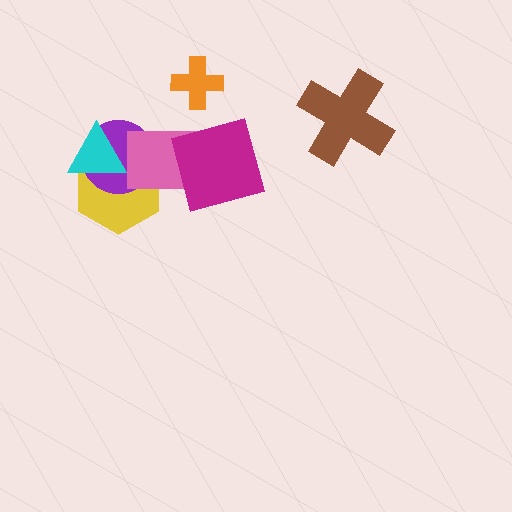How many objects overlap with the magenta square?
1 object overlaps with the magenta square.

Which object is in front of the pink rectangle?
The magenta square is in front of the pink rectangle.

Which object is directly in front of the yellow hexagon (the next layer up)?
The purple circle is directly in front of the yellow hexagon.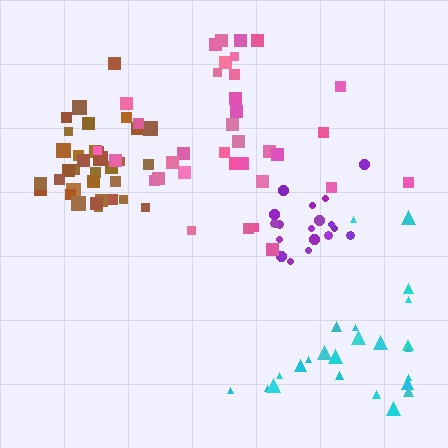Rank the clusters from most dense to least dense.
brown, purple, pink, cyan.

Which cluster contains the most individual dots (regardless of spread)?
Brown (35).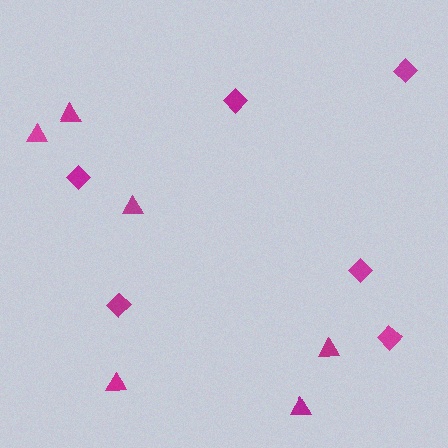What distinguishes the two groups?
There are 2 groups: one group of triangles (6) and one group of diamonds (6).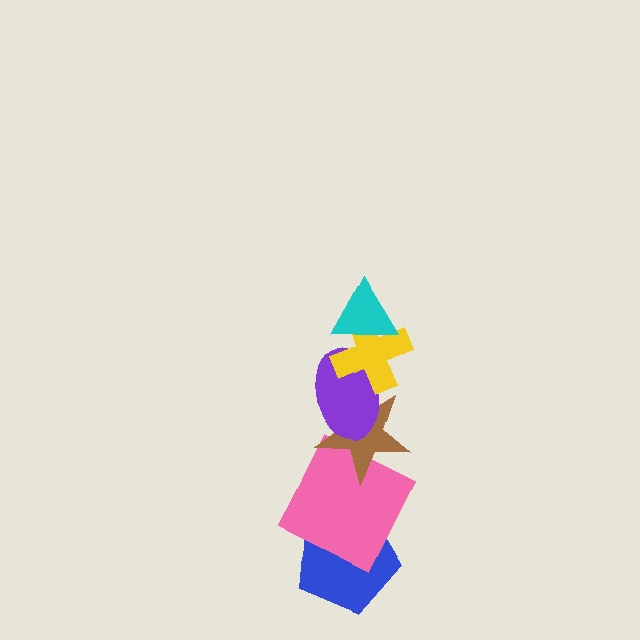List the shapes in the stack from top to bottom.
From top to bottom: the cyan triangle, the yellow cross, the purple ellipse, the brown star, the pink square, the blue pentagon.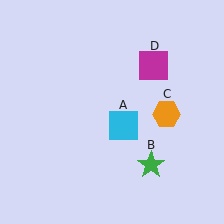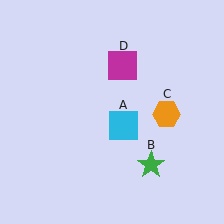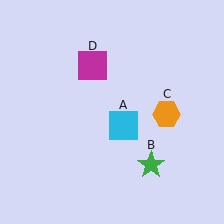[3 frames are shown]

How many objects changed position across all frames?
1 object changed position: magenta square (object D).